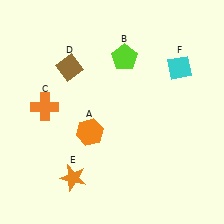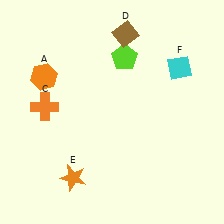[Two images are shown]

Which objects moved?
The objects that moved are: the orange hexagon (A), the brown diamond (D).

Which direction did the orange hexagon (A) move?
The orange hexagon (A) moved up.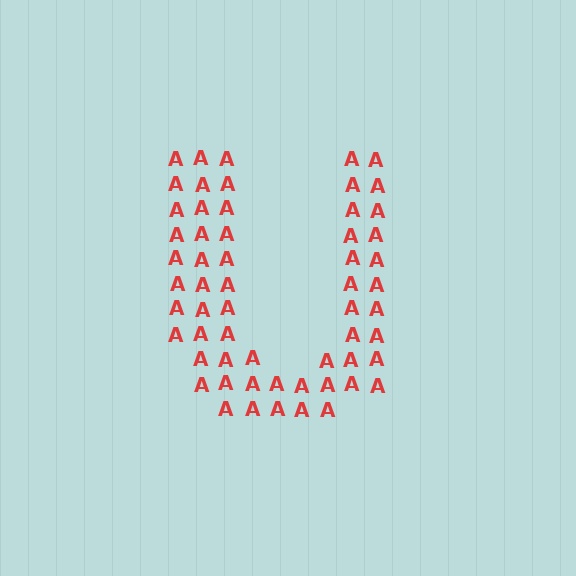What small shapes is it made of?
It is made of small letter A's.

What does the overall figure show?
The overall figure shows the letter U.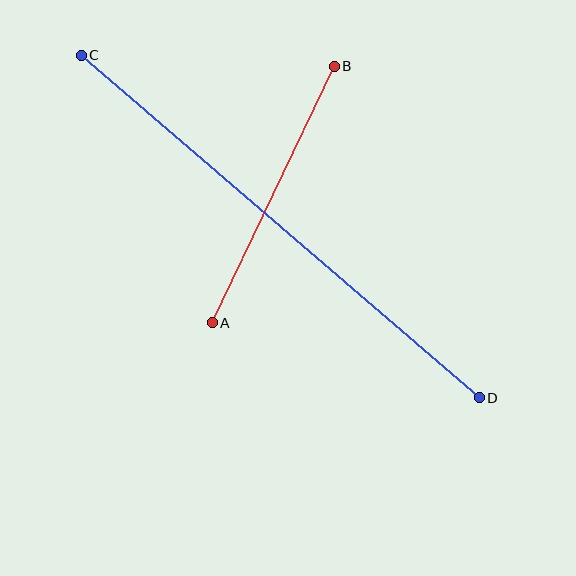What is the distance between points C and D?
The distance is approximately 525 pixels.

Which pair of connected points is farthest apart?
Points C and D are farthest apart.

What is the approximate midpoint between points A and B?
The midpoint is at approximately (273, 194) pixels.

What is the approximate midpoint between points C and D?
The midpoint is at approximately (280, 226) pixels.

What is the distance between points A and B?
The distance is approximately 284 pixels.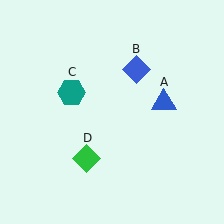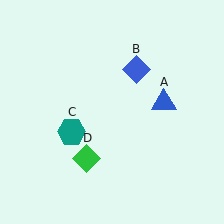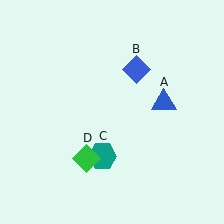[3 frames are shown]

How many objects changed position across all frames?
1 object changed position: teal hexagon (object C).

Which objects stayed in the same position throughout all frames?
Blue triangle (object A) and blue diamond (object B) and green diamond (object D) remained stationary.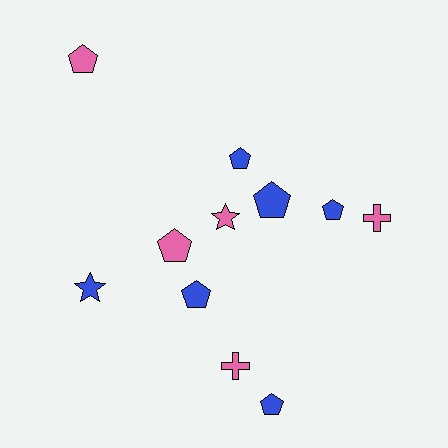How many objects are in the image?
There are 11 objects.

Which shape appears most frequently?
Pentagon, with 7 objects.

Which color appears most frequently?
Blue, with 6 objects.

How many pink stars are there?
There is 1 pink star.